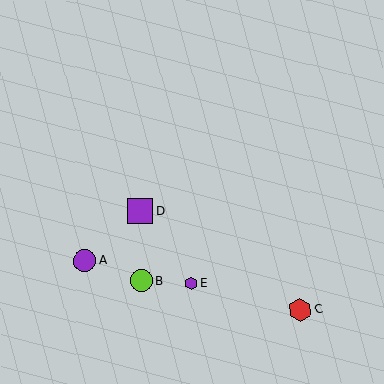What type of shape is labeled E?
Shape E is a purple hexagon.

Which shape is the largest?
The purple square (labeled D) is the largest.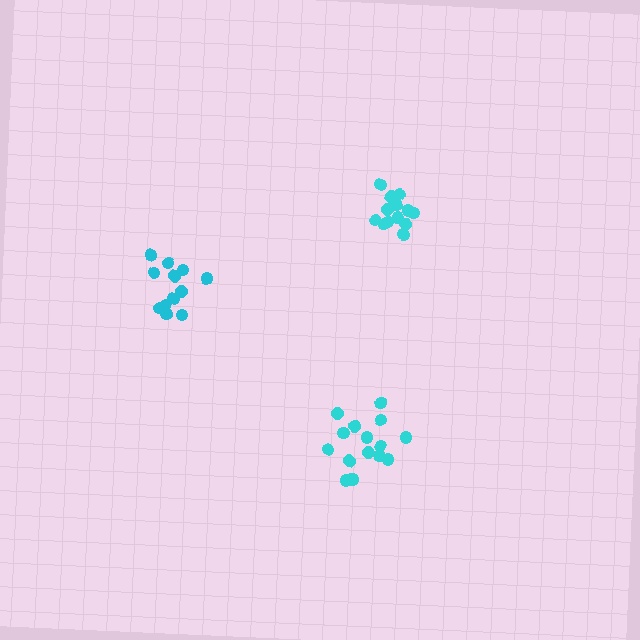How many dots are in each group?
Group 1: 15 dots, Group 2: 13 dots, Group 3: 12 dots (40 total).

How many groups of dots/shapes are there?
There are 3 groups.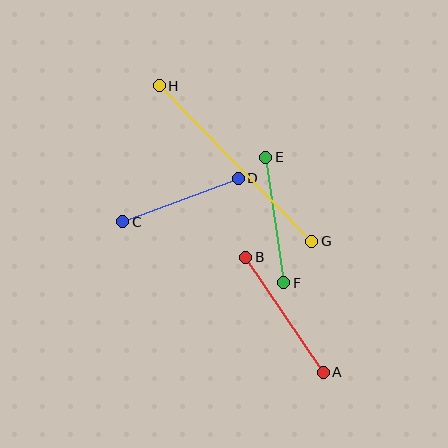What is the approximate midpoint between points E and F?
The midpoint is at approximately (275, 220) pixels.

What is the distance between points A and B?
The distance is approximately 138 pixels.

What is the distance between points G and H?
The distance is approximately 218 pixels.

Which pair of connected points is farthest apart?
Points G and H are farthest apart.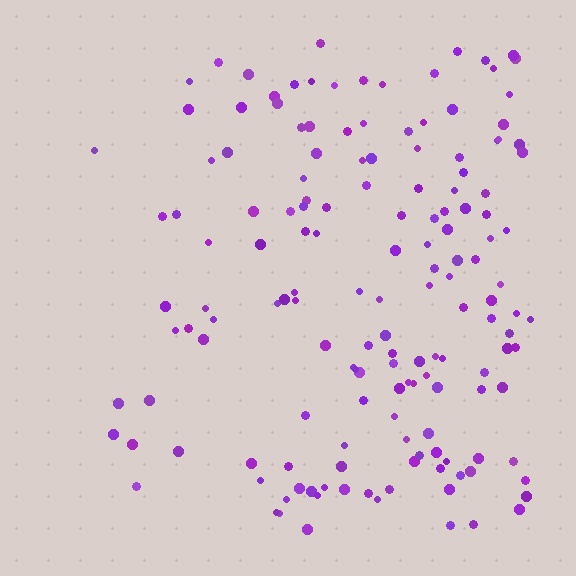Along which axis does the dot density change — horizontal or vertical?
Horizontal.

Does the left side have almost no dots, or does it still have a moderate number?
Still a moderate number, just noticeably fewer than the right.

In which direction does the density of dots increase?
From left to right, with the right side densest.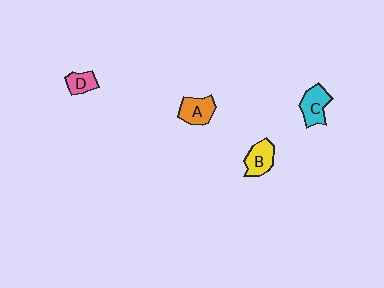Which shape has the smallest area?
Shape D (pink).